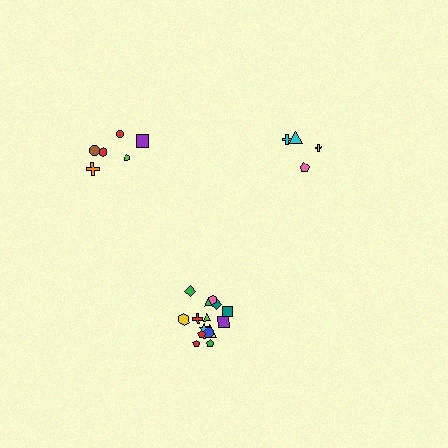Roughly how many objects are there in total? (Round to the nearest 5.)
Roughly 25 objects in total.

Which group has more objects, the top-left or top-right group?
The top-left group.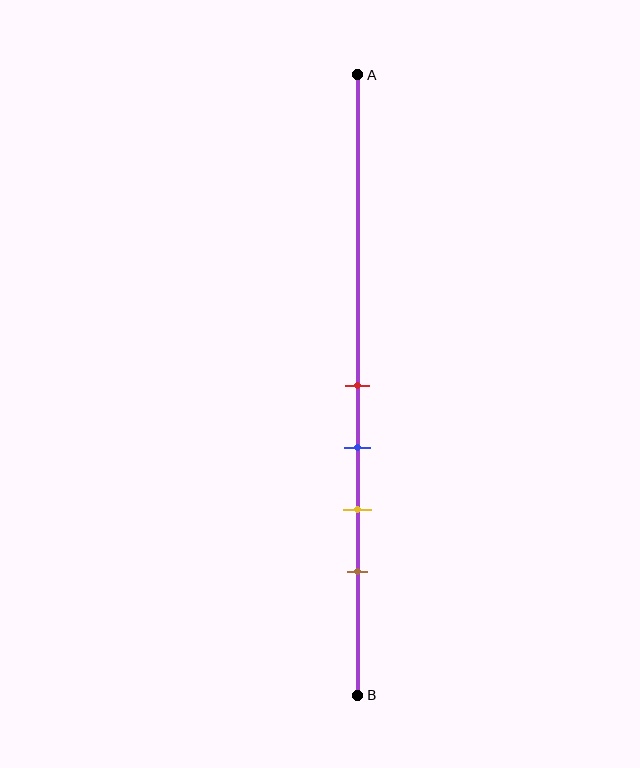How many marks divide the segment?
There are 4 marks dividing the segment.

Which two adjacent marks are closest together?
The red and blue marks are the closest adjacent pair.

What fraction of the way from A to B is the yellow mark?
The yellow mark is approximately 70% (0.7) of the way from A to B.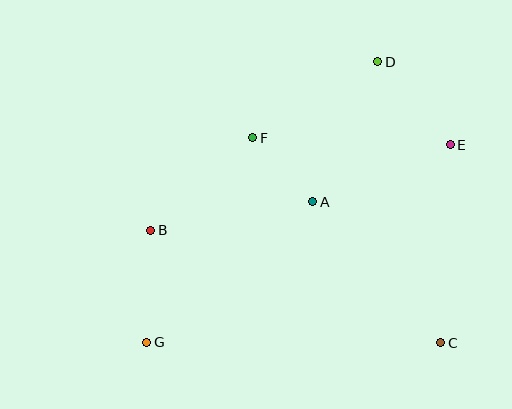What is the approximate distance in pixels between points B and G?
The distance between B and G is approximately 112 pixels.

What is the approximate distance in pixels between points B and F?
The distance between B and F is approximately 138 pixels.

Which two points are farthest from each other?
Points D and G are farthest from each other.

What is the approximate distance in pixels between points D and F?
The distance between D and F is approximately 146 pixels.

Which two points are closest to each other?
Points A and F are closest to each other.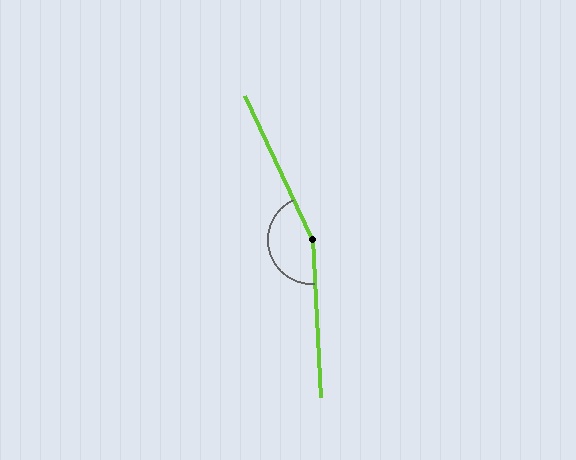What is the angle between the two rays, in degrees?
Approximately 158 degrees.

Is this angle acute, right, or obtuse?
It is obtuse.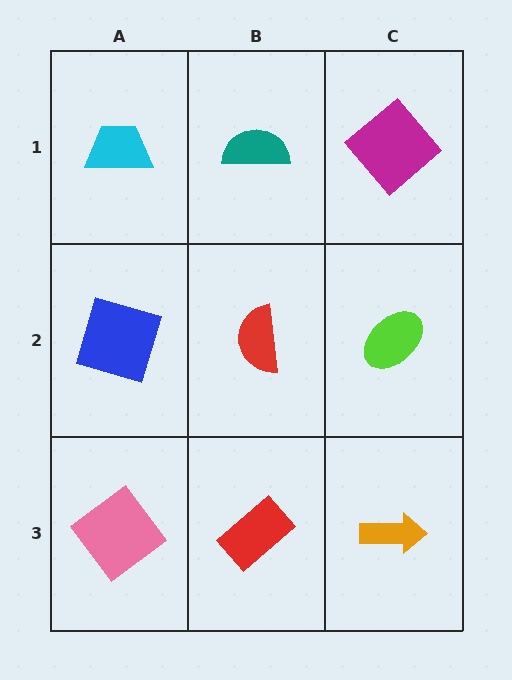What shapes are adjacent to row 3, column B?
A red semicircle (row 2, column B), a pink diamond (row 3, column A), an orange arrow (row 3, column C).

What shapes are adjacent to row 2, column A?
A cyan trapezoid (row 1, column A), a pink diamond (row 3, column A), a red semicircle (row 2, column B).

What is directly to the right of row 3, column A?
A red rectangle.